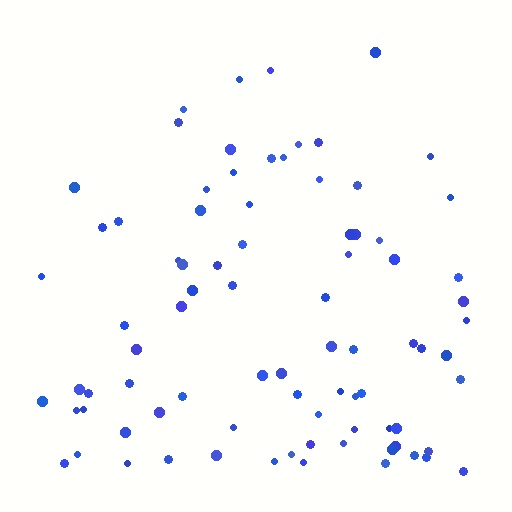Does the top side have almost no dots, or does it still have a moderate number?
Still a moderate number, just noticeably fewer than the bottom.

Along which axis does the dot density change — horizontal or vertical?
Vertical.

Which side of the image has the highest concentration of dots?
The bottom.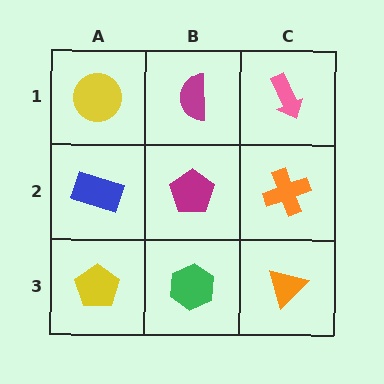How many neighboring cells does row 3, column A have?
2.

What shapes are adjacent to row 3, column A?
A blue rectangle (row 2, column A), a green hexagon (row 3, column B).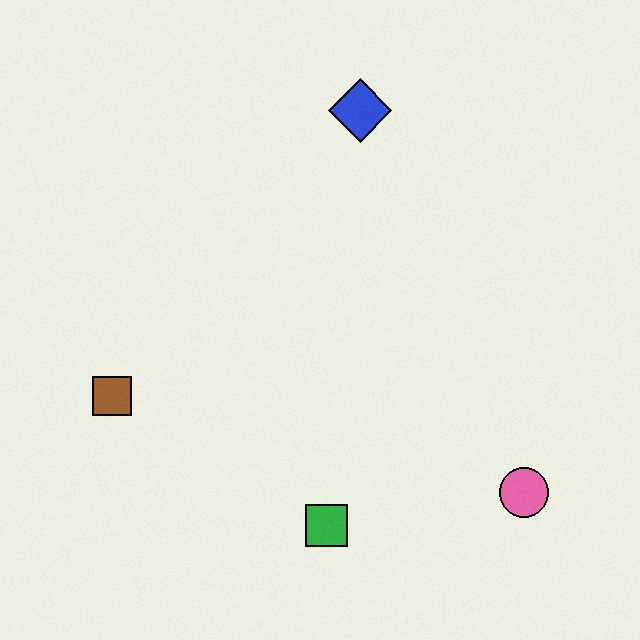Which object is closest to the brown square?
The green square is closest to the brown square.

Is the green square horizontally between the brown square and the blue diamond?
Yes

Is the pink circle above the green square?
Yes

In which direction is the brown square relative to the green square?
The brown square is to the left of the green square.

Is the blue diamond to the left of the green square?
No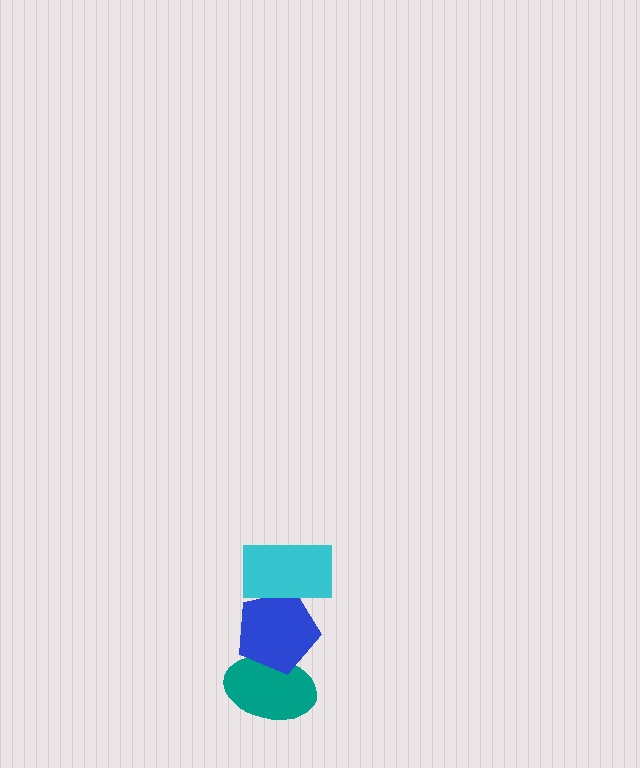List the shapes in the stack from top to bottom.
From top to bottom: the cyan rectangle, the blue pentagon, the teal ellipse.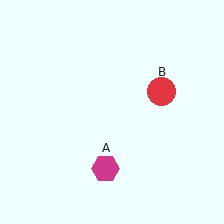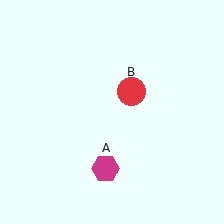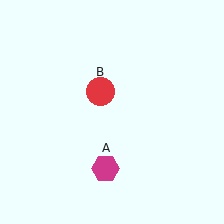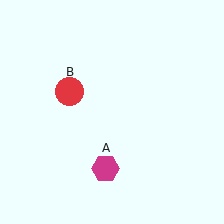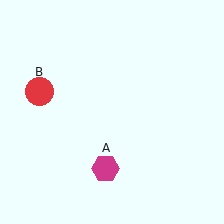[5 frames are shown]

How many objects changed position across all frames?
1 object changed position: red circle (object B).